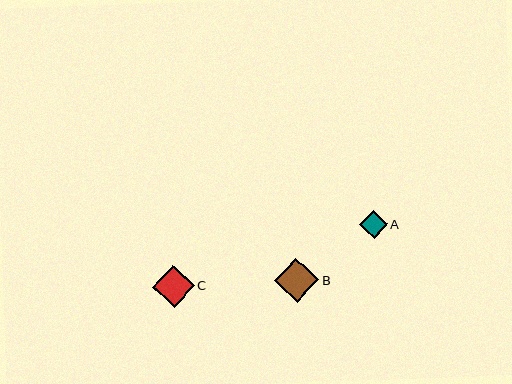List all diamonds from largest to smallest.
From largest to smallest: B, C, A.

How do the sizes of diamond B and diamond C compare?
Diamond B and diamond C are approximately the same size.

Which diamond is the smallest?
Diamond A is the smallest with a size of approximately 28 pixels.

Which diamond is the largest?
Diamond B is the largest with a size of approximately 44 pixels.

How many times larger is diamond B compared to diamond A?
Diamond B is approximately 1.6 times the size of diamond A.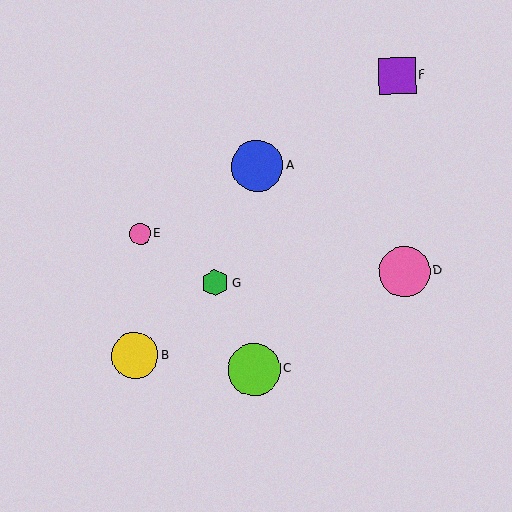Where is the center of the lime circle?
The center of the lime circle is at (254, 369).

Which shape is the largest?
The lime circle (labeled C) is the largest.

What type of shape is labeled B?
Shape B is a yellow circle.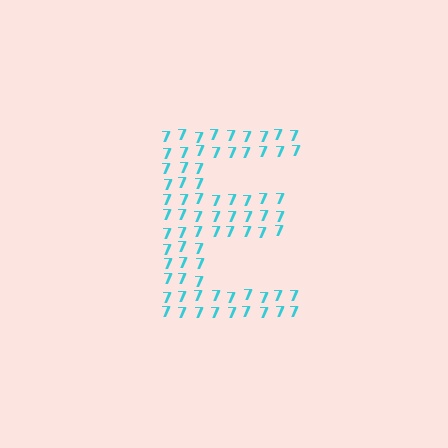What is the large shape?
The large shape is the letter E.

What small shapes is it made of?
It is made of small digit 7's.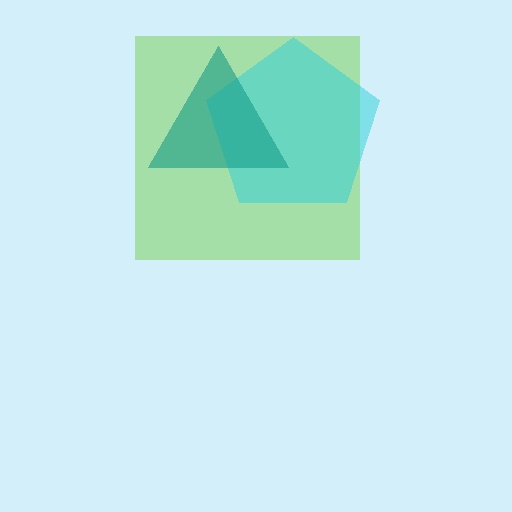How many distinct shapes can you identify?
There are 3 distinct shapes: a lime square, a cyan pentagon, a teal triangle.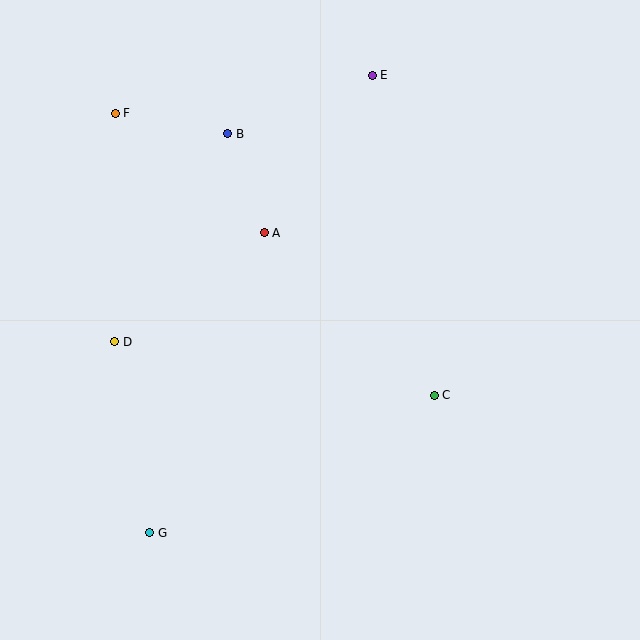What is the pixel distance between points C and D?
The distance between C and D is 324 pixels.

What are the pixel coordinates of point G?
Point G is at (150, 533).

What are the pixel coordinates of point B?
Point B is at (228, 134).